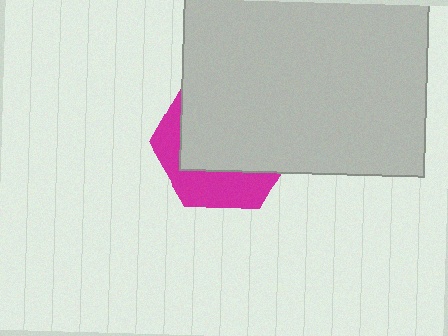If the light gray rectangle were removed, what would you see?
You would see the complete magenta hexagon.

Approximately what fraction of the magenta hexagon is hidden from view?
Roughly 66% of the magenta hexagon is hidden behind the light gray rectangle.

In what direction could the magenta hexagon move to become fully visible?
The magenta hexagon could move down. That would shift it out from behind the light gray rectangle entirely.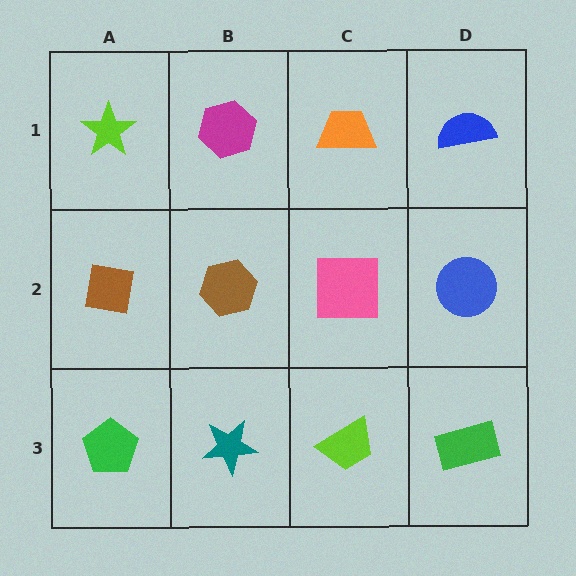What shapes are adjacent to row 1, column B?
A brown hexagon (row 2, column B), a lime star (row 1, column A), an orange trapezoid (row 1, column C).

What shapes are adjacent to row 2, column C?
An orange trapezoid (row 1, column C), a lime trapezoid (row 3, column C), a brown hexagon (row 2, column B), a blue circle (row 2, column D).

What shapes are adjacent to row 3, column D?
A blue circle (row 2, column D), a lime trapezoid (row 3, column C).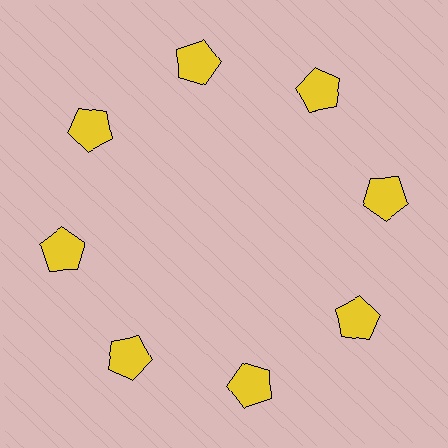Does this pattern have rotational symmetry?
Yes, this pattern has 8-fold rotational symmetry. It looks the same after rotating 45 degrees around the center.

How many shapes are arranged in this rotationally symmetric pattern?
There are 8 shapes, arranged in 8 groups of 1.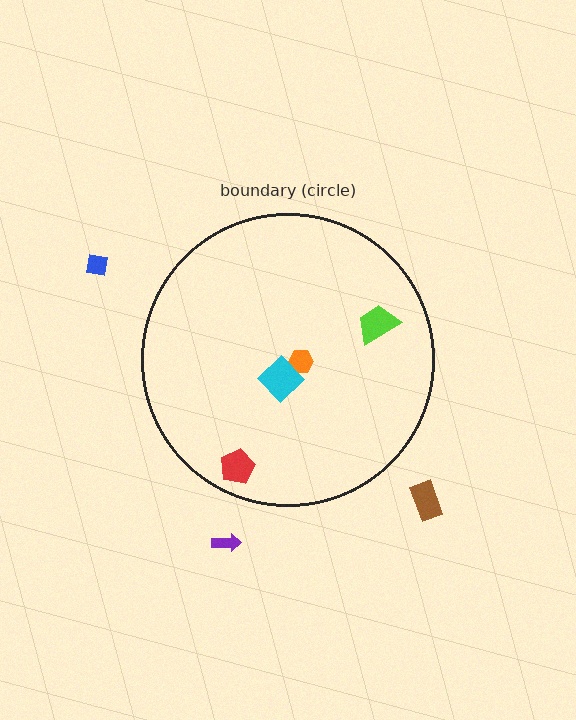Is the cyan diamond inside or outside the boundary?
Inside.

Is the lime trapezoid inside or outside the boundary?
Inside.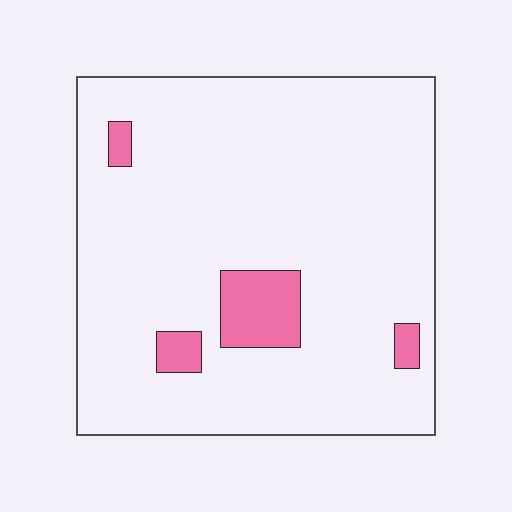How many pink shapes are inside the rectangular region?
4.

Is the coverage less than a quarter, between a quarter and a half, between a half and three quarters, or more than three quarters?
Less than a quarter.